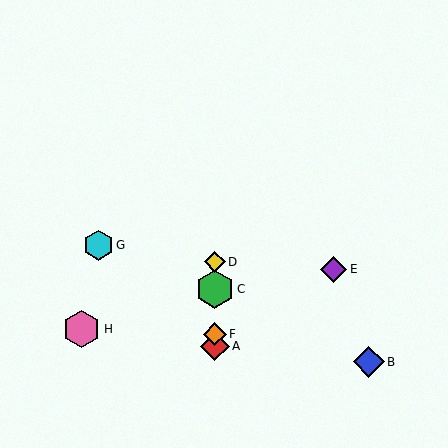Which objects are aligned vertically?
Objects A, C, D, F are aligned vertically.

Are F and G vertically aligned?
No, F is at x≈215 and G is at x≈98.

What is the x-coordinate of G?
Object G is at x≈98.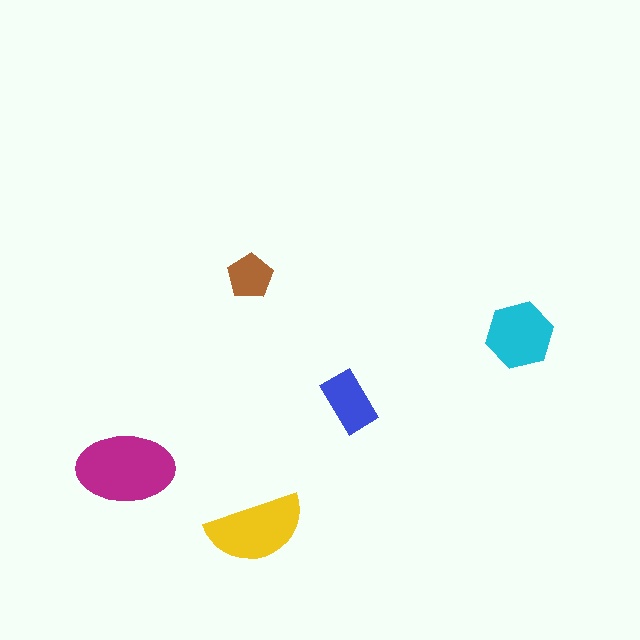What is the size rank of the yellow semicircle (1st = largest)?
2nd.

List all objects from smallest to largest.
The brown pentagon, the blue rectangle, the cyan hexagon, the yellow semicircle, the magenta ellipse.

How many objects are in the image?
There are 5 objects in the image.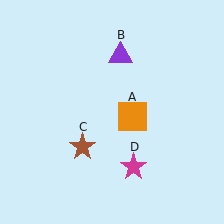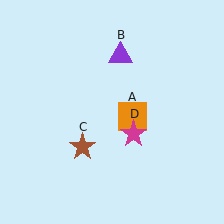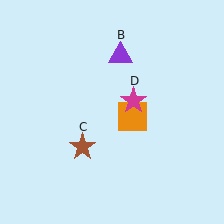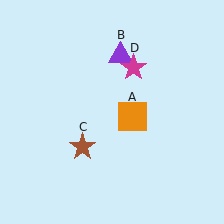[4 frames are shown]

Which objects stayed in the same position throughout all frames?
Orange square (object A) and purple triangle (object B) and brown star (object C) remained stationary.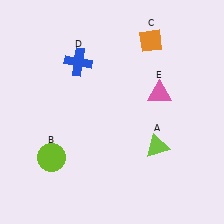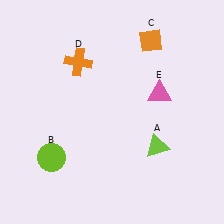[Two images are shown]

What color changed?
The cross (D) changed from blue in Image 1 to orange in Image 2.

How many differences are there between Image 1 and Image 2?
There is 1 difference between the two images.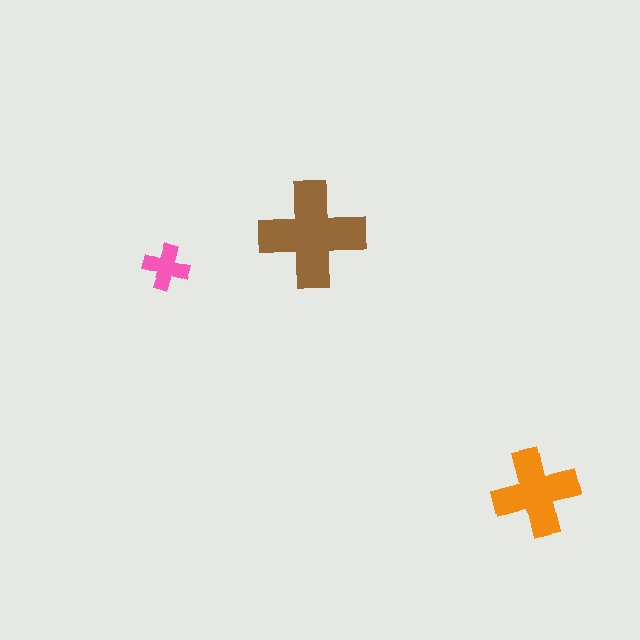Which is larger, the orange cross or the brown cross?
The brown one.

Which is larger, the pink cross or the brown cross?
The brown one.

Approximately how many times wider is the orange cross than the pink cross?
About 2 times wider.